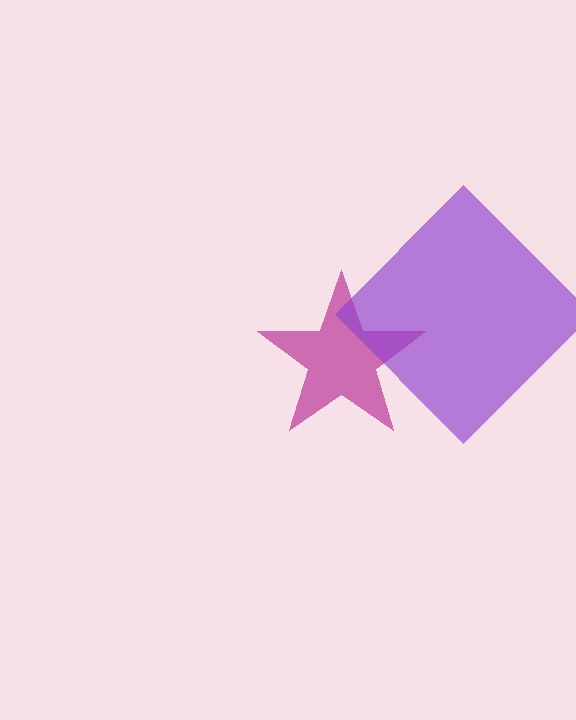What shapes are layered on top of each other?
The layered shapes are: a magenta star, a purple diamond.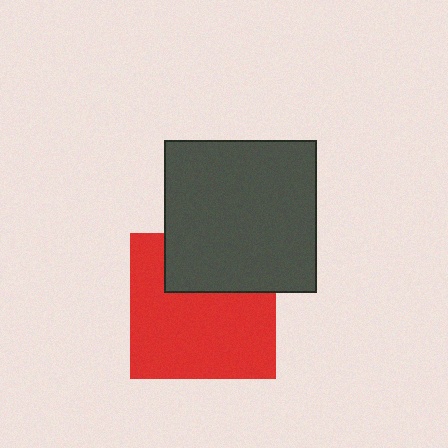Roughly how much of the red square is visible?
Most of it is visible (roughly 68%).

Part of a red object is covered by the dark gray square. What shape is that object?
It is a square.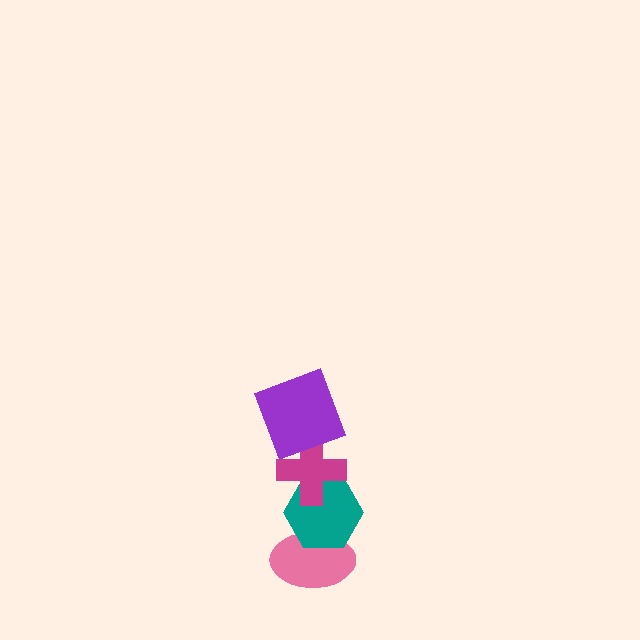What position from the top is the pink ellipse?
The pink ellipse is 4th from the top.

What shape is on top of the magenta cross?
The purple square is on top of the magenta cross.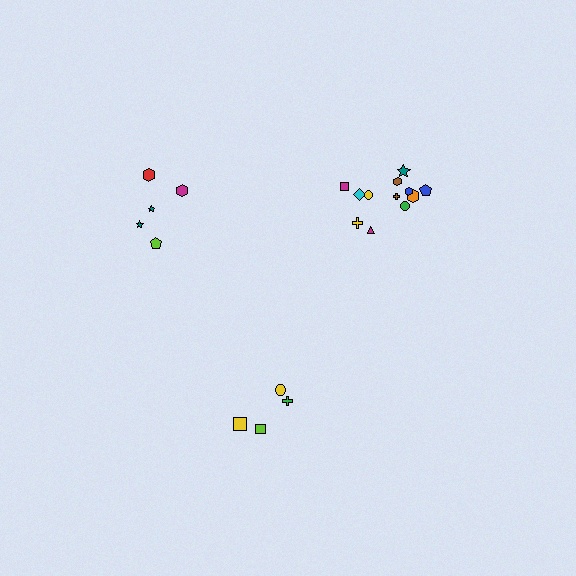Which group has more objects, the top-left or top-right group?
The top-right group.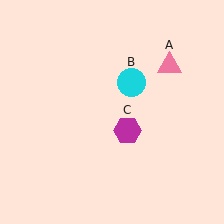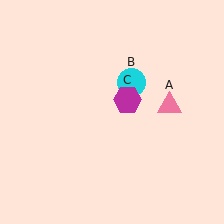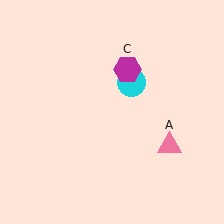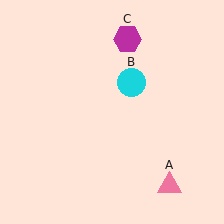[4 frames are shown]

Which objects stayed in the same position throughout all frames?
Cyan circle (object B) remained stationary.